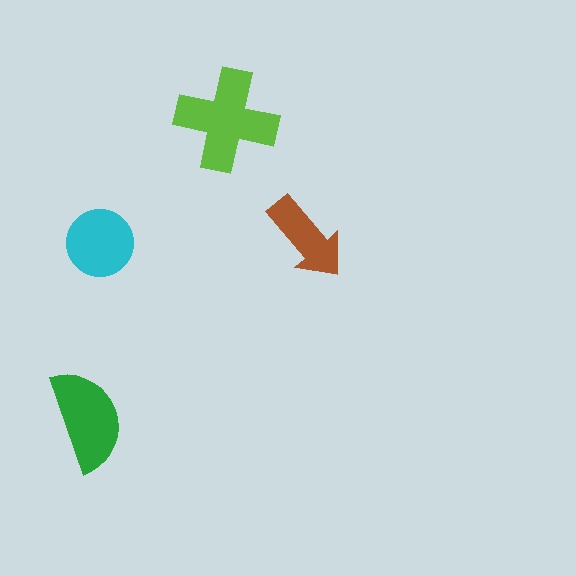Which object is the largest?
The lime cross.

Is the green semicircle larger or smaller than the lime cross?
Smaller.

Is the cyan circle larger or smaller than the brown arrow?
Larger.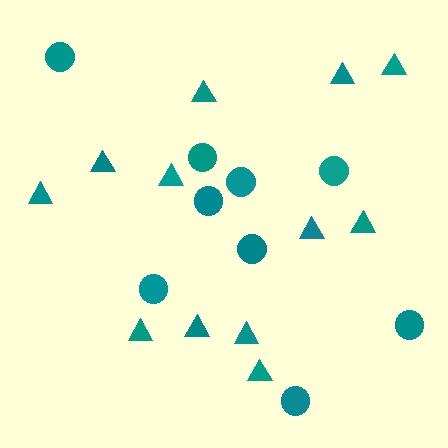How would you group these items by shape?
There are 2 groups: one group of circles (9) and one group of triangles (12).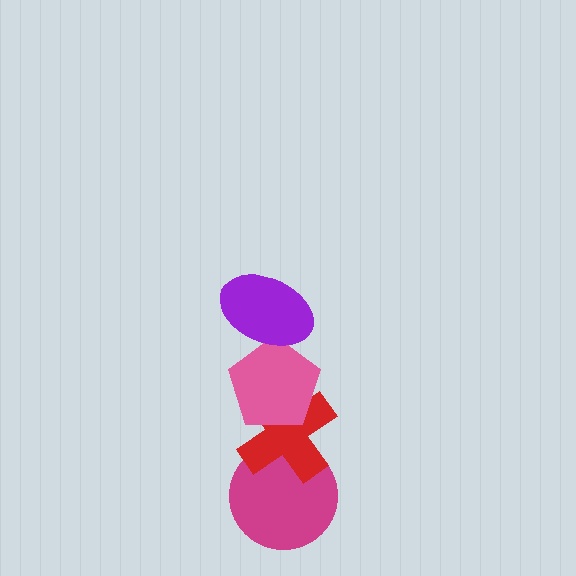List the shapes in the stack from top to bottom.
From top to bottom: the purple ellipse, the pink pentagon, the red cross, the magenta circle.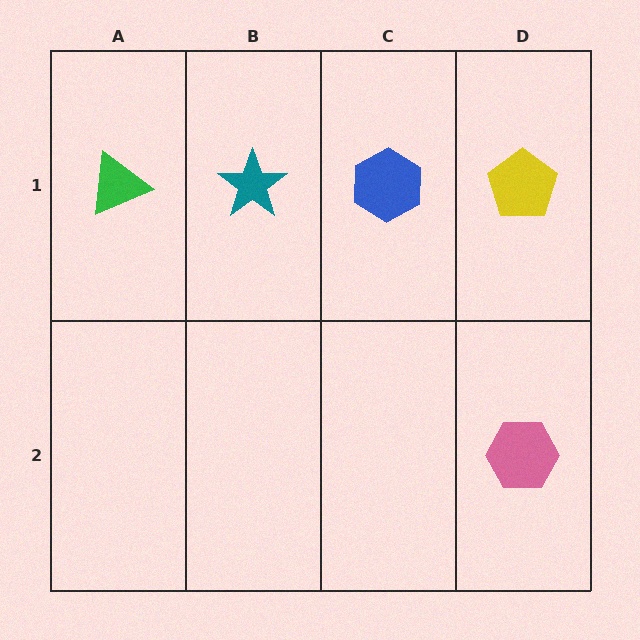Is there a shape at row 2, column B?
No, that cell is empty.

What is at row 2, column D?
A pink hexagon.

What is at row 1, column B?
A teal star.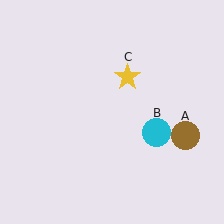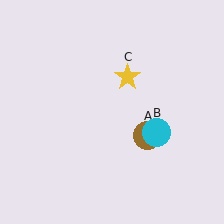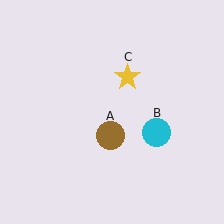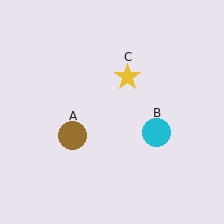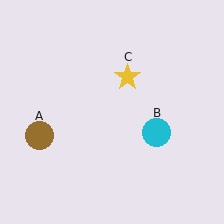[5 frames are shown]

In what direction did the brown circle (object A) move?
The brown circle (object A) moved left.